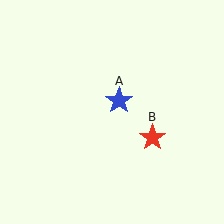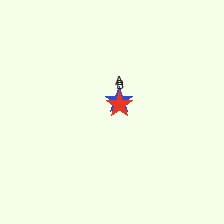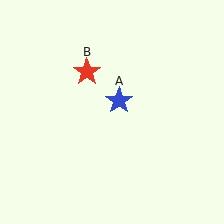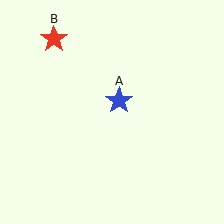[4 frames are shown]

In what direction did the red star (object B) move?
The red star (object B) moved up and to the left.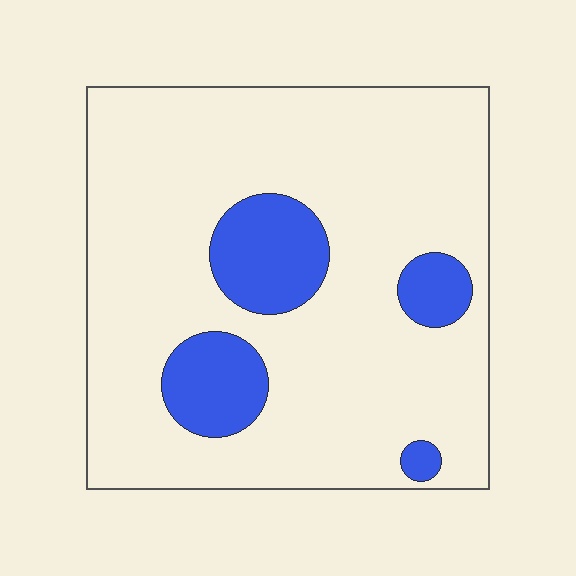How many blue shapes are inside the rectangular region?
4.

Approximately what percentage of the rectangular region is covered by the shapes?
Approximately 15%.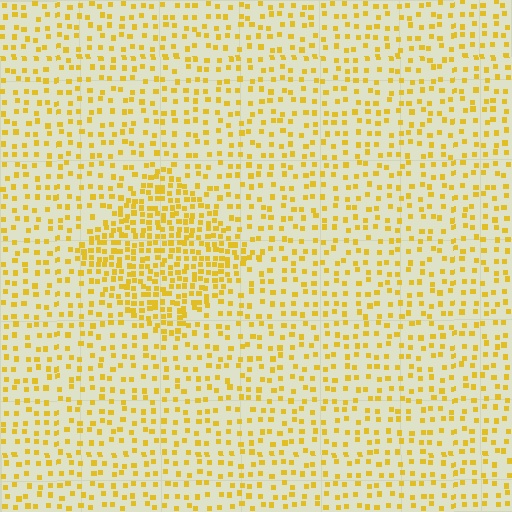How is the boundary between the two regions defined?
The boundary is defined by a change in element density (approximately 2.1x ratio). All elements are the same color, size, and shape.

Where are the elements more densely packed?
The elements are more densely packed inside the diamond boundary.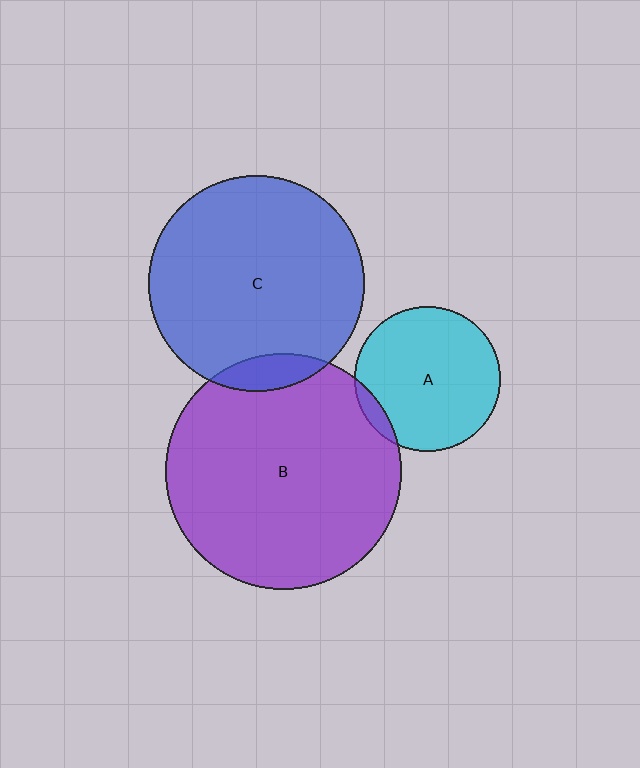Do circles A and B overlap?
Yes.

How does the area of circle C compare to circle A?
Approximately 2.2 times.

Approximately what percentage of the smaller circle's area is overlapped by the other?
Approximately 5%.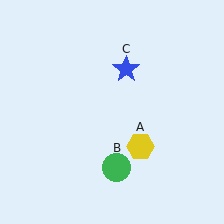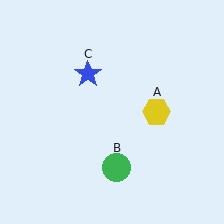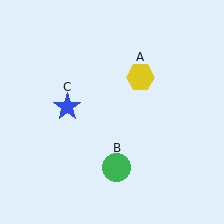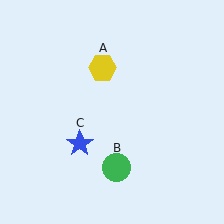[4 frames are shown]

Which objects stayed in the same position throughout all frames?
Green circle (object B) remained stationary.